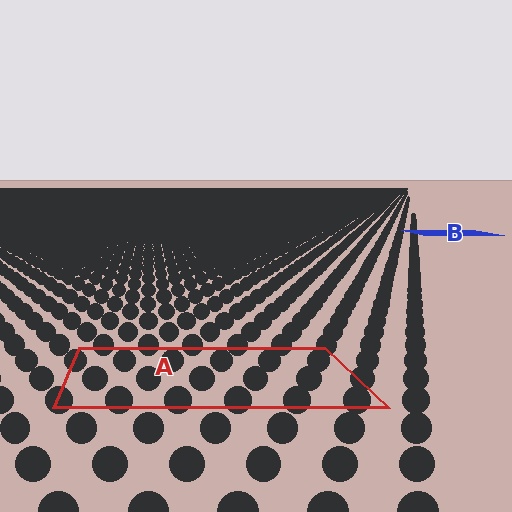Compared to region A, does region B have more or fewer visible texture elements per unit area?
Region B has more texture elements per unit area — they are packed more densely because it is farther away.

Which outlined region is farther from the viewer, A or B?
Region B is farther from the viewer — the texture elements inside it appear smaller and more densely packed.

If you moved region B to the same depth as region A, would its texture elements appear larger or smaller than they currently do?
They would appear larger. At a closer depth, the same texture elements are projected at a bigger on-screen size.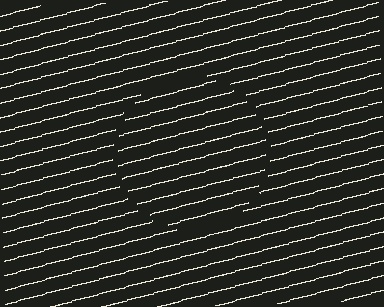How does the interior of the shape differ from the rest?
The interior of the shape contains the same grating, shifted by half a period — the contour is defined by the phase discontinuity where line-ends from the inner and outer gratings abut.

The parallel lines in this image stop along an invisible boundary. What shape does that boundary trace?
An illusory circle. The interior of the shape contains the same grating, shifted by half a period — the contour is defined by the phase discontinuity where line-ends from the inner and outer gratings abut.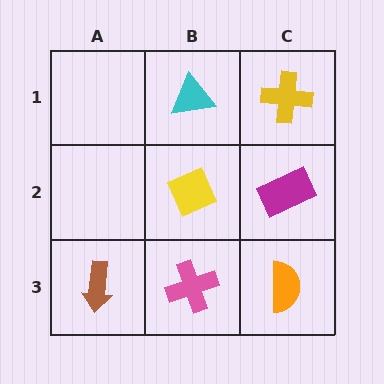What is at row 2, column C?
A magenta rectangle.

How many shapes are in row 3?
3 shapes.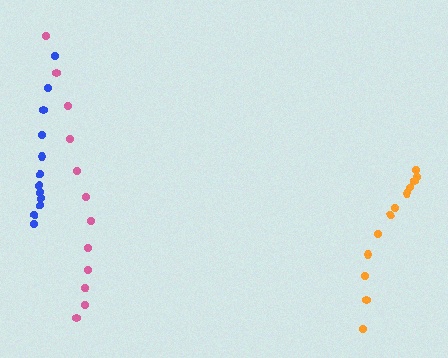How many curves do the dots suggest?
There are 3 distinct paths.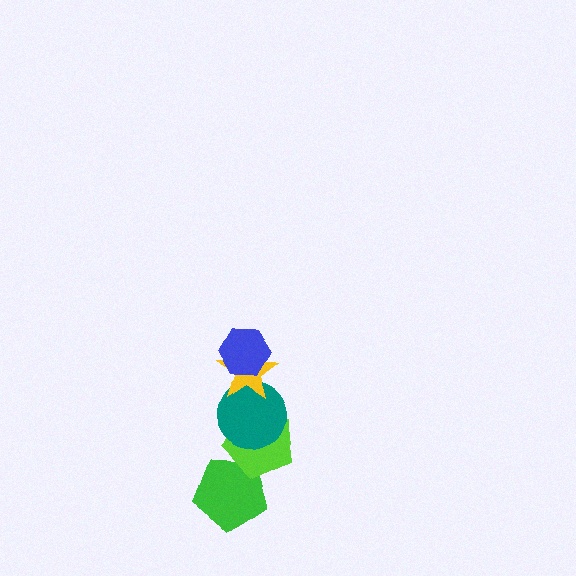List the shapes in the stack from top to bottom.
From top to bottom: the blue hexagon, the yellow star, the teal circle, the lime pentagon, the green pentagon.